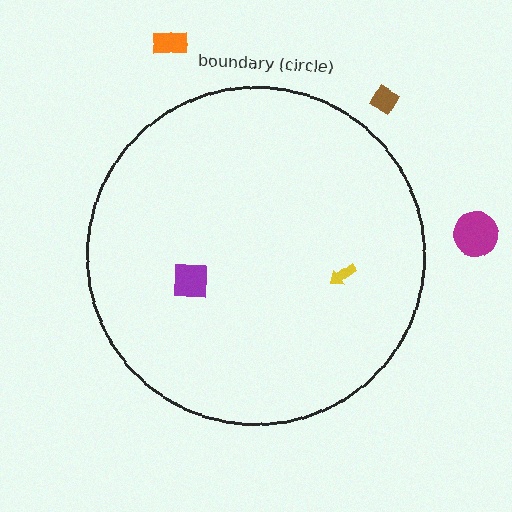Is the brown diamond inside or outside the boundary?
Outside.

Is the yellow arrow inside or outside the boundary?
Inside.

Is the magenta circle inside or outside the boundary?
Outside.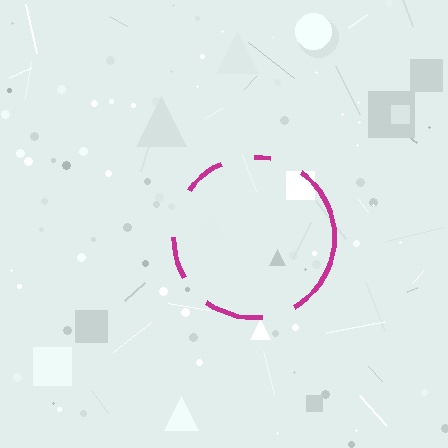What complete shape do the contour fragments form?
The contour fragments form a circle.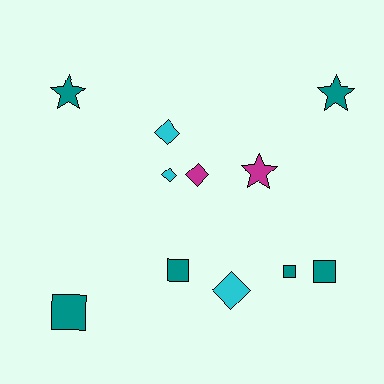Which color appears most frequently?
Teal, with 6 objects.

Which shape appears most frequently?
Square, with 4 objects.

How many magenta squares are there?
There are no magenta squares.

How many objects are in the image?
There are 11 objects.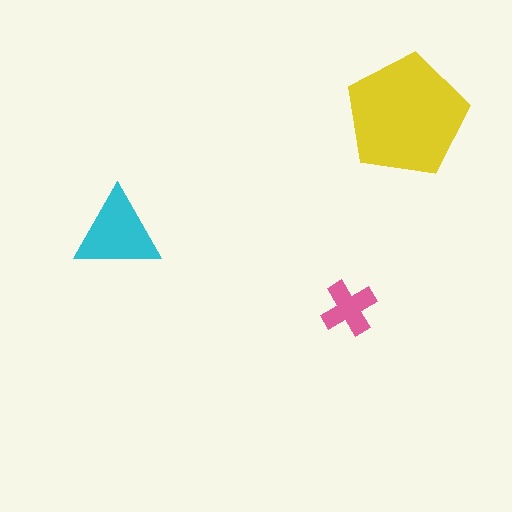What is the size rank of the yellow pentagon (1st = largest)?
1st.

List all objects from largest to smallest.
The yellow pentagon, the cyan triangle, the pink cross.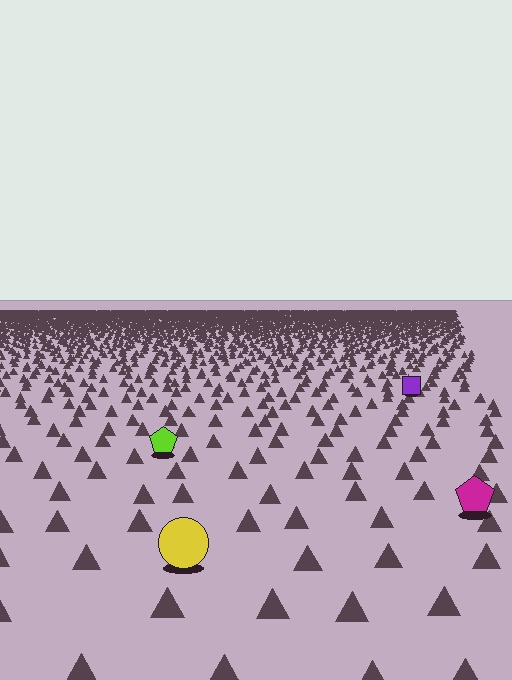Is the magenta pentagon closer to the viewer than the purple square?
Yes. The magenta pentagon is closer — you can tell from the texture gradient: the ground texture is coarser near it.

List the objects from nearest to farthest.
From nearest to farthest: the yellow circle, the magenta pentagon, the lime pentagon, the purple square.